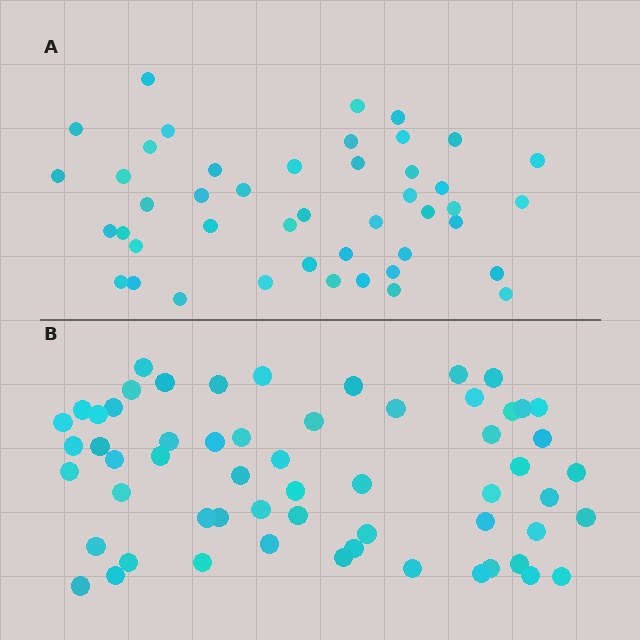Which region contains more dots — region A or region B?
Region B (the bottom region) has more dots.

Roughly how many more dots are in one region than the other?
Region B has approximately 15 more dots than region A.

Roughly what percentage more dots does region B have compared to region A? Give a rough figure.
About 30% more.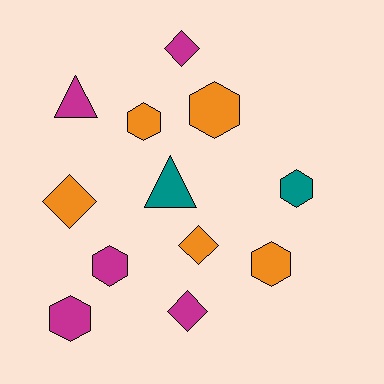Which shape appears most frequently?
Hexagon, with 6 objects.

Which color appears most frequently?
Magenta, with 5 objects.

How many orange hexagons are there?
There are 3 orange hexagons.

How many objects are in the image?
There are 12 objects.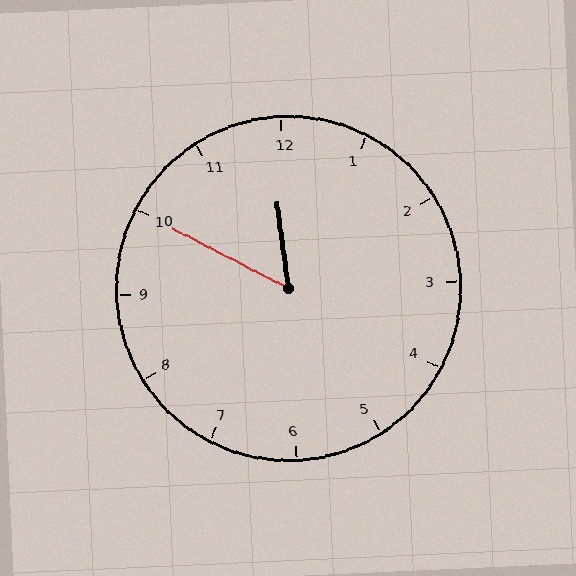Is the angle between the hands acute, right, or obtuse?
It is acute.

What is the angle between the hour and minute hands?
Approximately 55 degrees.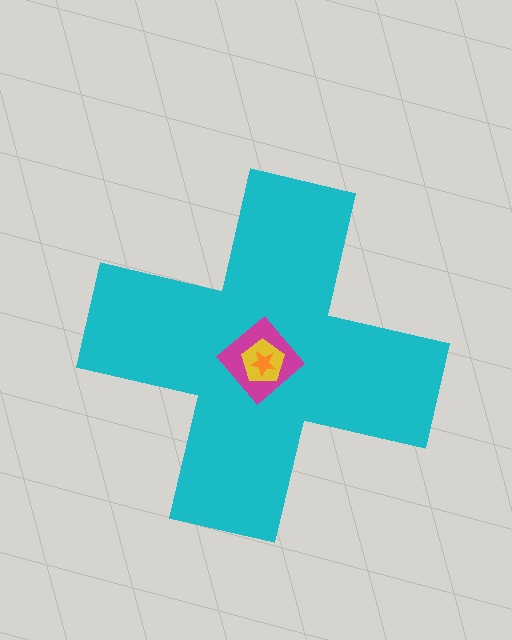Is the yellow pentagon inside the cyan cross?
Yes.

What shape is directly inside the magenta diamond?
The yellow pentagon.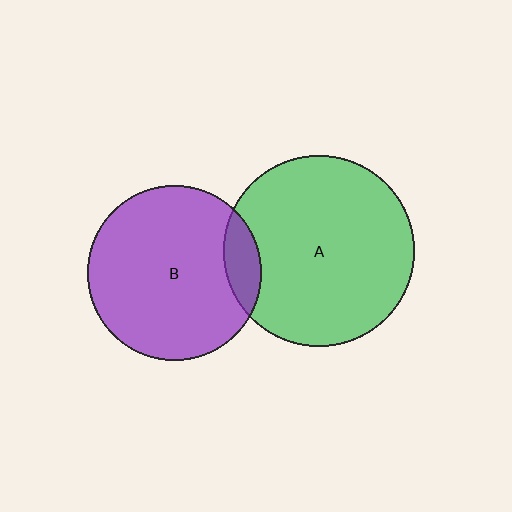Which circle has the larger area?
Circle A (green).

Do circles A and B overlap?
Yes.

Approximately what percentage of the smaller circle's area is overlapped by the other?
Approximately 10%.